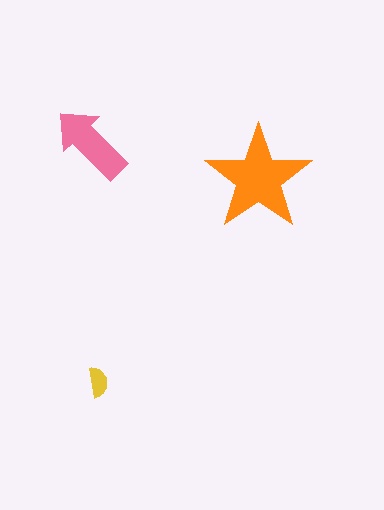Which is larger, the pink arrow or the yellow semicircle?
The pink arrow.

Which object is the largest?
The orange star.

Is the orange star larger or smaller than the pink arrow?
Larger.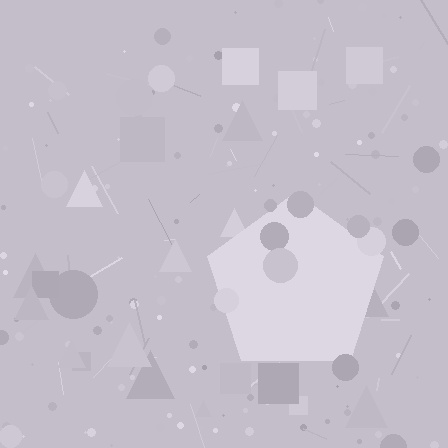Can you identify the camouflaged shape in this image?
The camouflaged shape is a pentagon.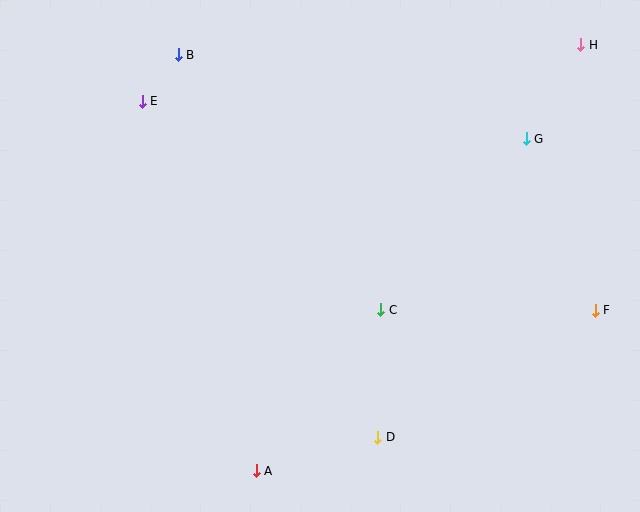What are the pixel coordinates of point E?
Point E is at (142, 101).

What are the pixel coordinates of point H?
Point H is at (581, 45).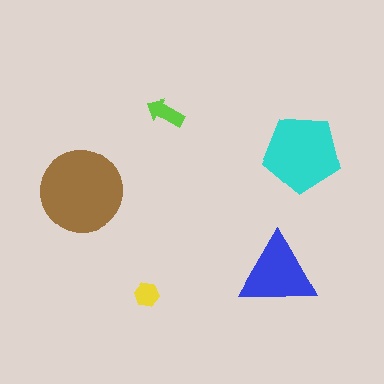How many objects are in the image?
There are 5 objects in the image.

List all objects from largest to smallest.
The brown circle, the cyan pentagon, the blue triangle, the lime arrow, the yellow hexagon.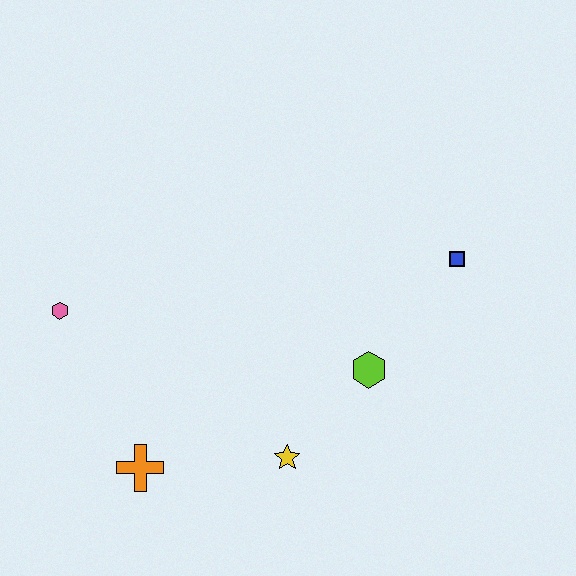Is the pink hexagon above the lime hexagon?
Yes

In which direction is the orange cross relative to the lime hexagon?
The orange cross is to the left of the lime hexagon.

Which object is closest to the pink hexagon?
The orange cross is closest to the pink hexagon.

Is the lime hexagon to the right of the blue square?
No